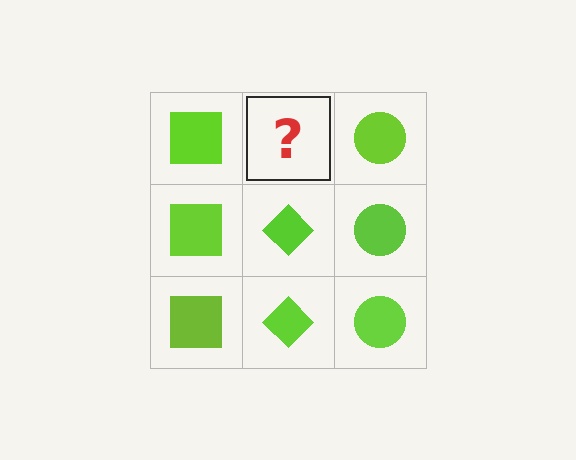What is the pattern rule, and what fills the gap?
The rule is that each column has a consistent shape. The gap should be filled with a lime diamond.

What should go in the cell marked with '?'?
The missing cell should contain a lime diamond.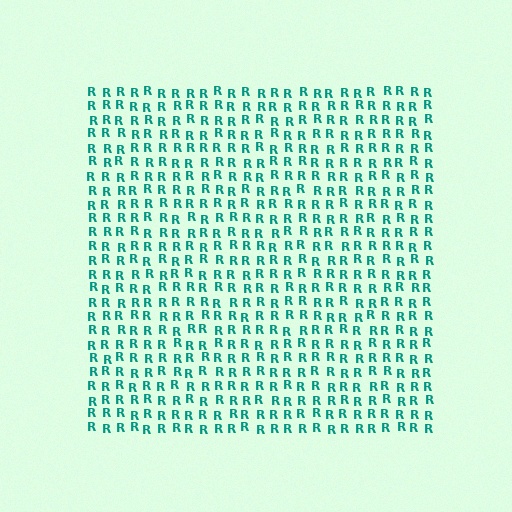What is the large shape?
The large shape is a square.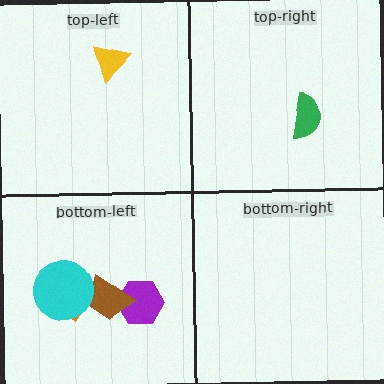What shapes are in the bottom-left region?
The orange diamond, the purple hexagon, the brown trapezoid, the cyan circle.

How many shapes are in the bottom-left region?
4.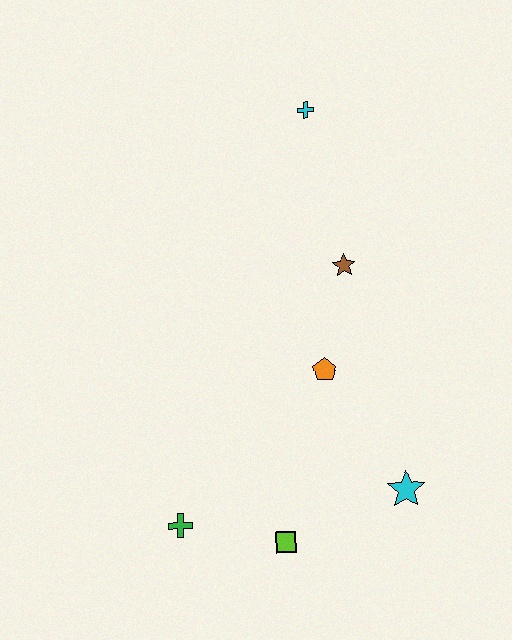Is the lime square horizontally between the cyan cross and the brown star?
No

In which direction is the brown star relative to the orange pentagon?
The brown star is above the orange pentagon.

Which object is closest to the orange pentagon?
The brown star is closest to the orange pentagon.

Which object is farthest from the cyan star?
The cyan cross is farthest from the cyan star.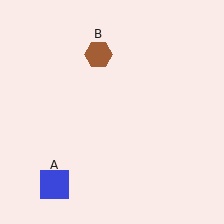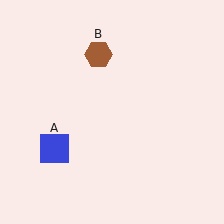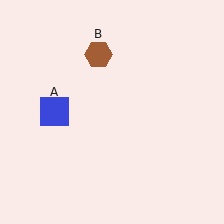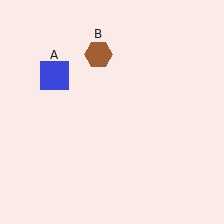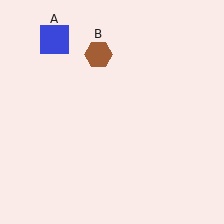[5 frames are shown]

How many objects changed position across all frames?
1 object changed position: blue square (object A).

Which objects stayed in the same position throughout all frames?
Brown hexagon (object B) remained stationary.